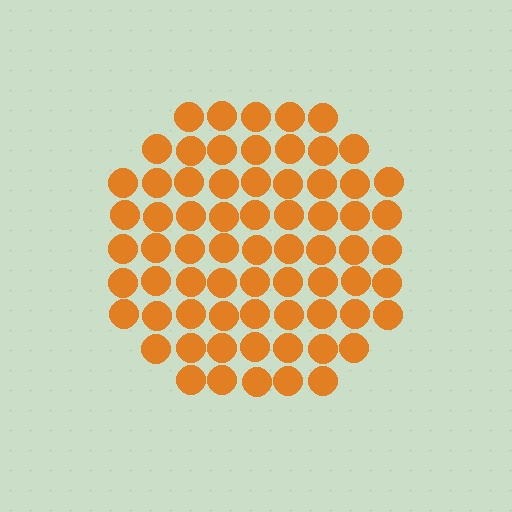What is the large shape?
The large shape is a circle.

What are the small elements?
The small elements are circles.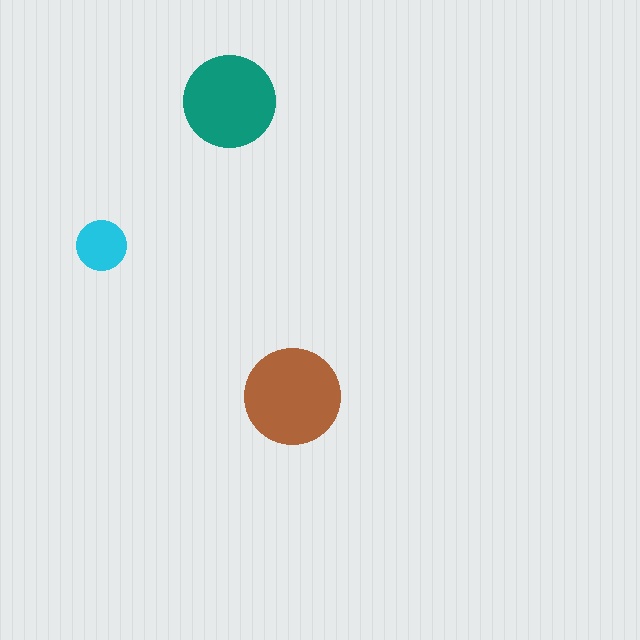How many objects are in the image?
There are 3 objects in the image.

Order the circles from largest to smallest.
the brown one, the teal one, the cyan one.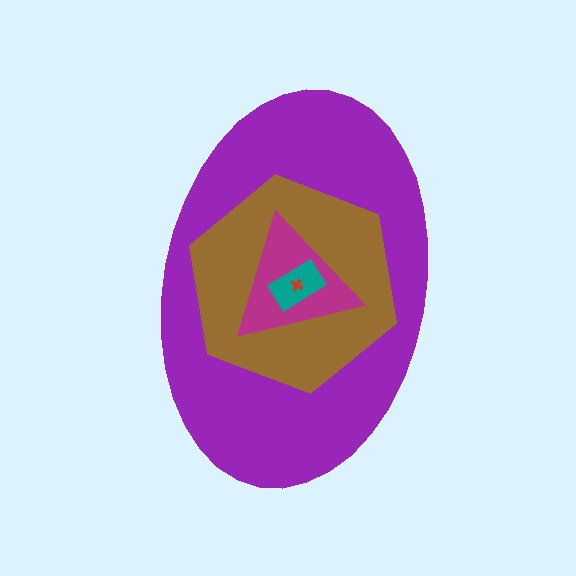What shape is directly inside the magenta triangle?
The teal rectangle.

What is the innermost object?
The red cross.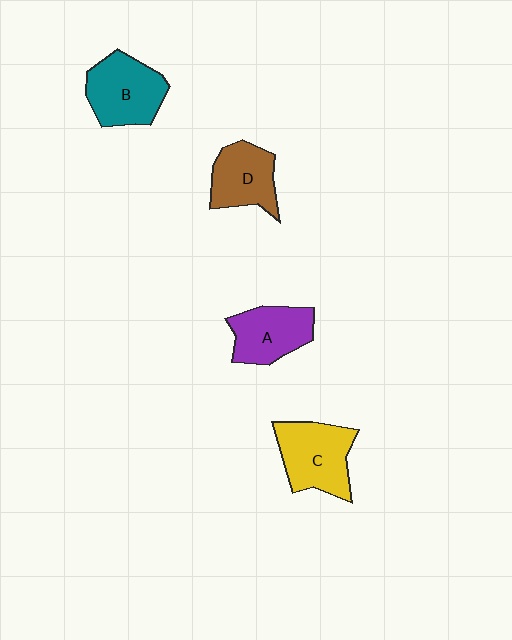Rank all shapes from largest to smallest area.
From largest to smallest: C (yellow), B (teal), A (purple), D (brown).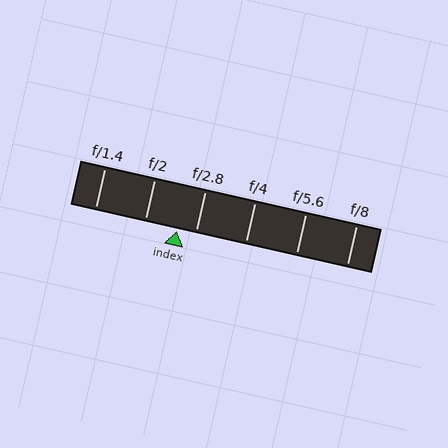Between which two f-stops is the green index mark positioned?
The index mark is between f/2 and f/2.8.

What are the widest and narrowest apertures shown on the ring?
The widest aperture shown is f/1.4 and the narrowest is f/8.